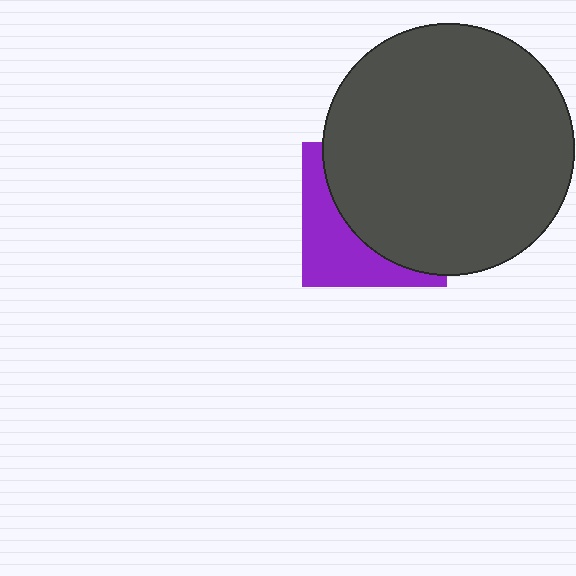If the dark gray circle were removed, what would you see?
You would see the complete purple square.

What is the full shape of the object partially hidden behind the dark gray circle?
The partially hidden object is a purple square.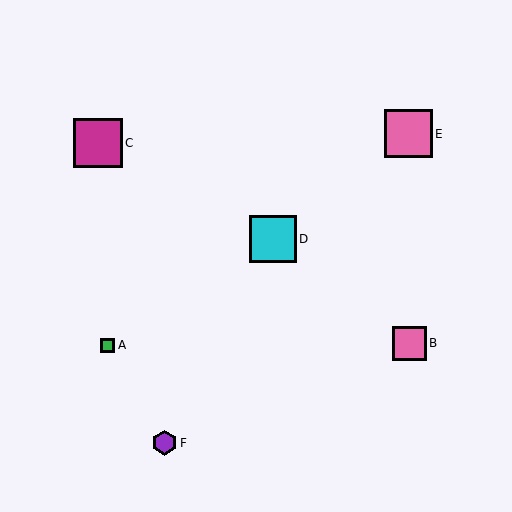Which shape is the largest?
The magenta square (labeled C) is the largest.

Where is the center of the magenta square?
The center of the magenta square is at (98, 143).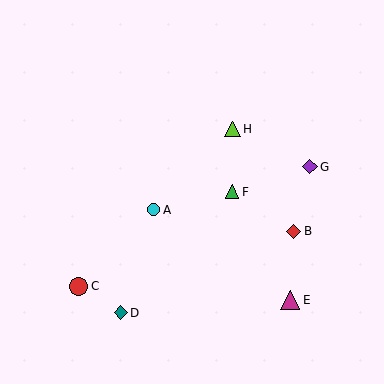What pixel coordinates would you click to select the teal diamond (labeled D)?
Click at (121, 313) to select the teal diamond D.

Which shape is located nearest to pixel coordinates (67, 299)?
The red circle (labeled C) at (79, 286) is nearest to that location.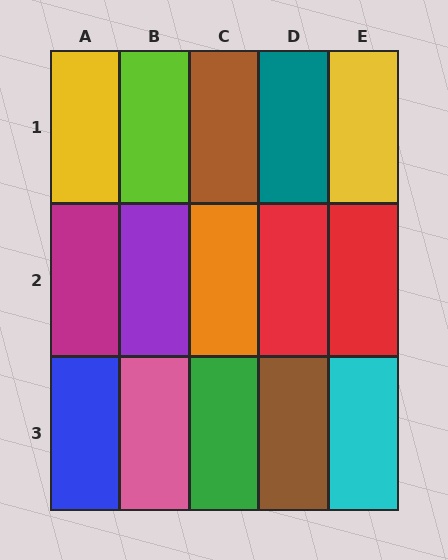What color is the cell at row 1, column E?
Yellow.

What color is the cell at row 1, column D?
Teal.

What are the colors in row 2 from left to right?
Magenta, purple, orange, red, red.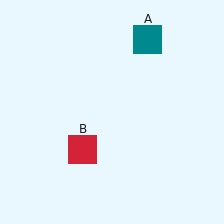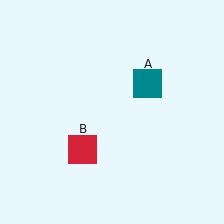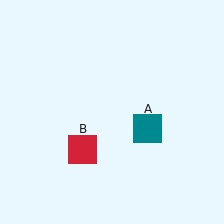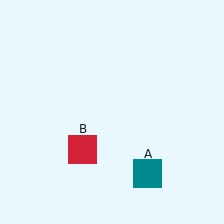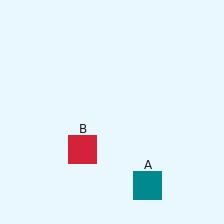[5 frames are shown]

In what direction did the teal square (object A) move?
The teal square (object A) moved down.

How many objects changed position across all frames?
1 object changed position: teal square (object A).